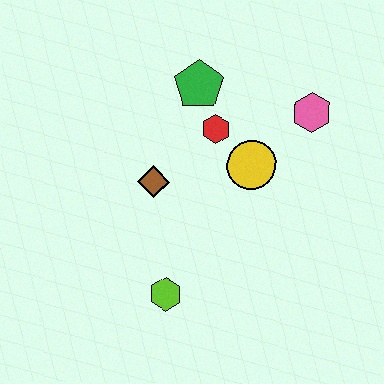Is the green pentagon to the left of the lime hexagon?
No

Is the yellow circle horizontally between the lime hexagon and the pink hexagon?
Yes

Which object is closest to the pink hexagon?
The yellow circle is closest to the pink hexagon.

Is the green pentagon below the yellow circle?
No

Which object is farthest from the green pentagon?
The lime hexagon is farthest from the green pentagon.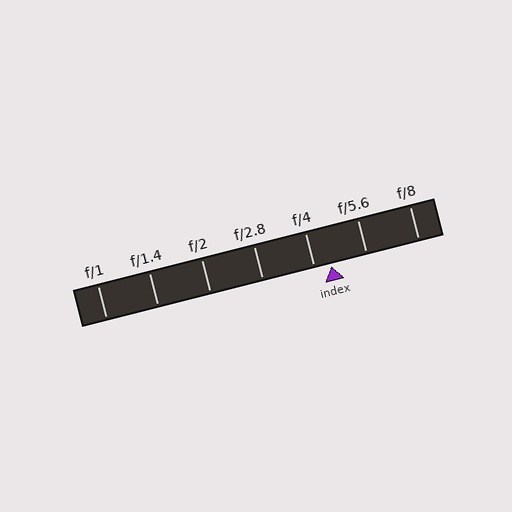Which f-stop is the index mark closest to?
The index mark is closest to f/4.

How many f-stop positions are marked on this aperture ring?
There are 7 f-stop positions marked.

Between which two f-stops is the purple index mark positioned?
The index mark is between f/4 and f/5.6.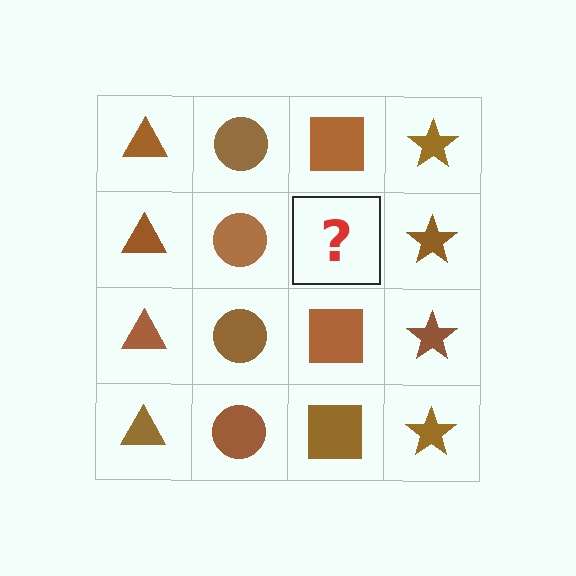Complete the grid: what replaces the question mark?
The question mark should be replaced with a brown square.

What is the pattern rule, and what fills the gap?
The rule is that each column has a consistent shape. The gap should be filled with a brown square.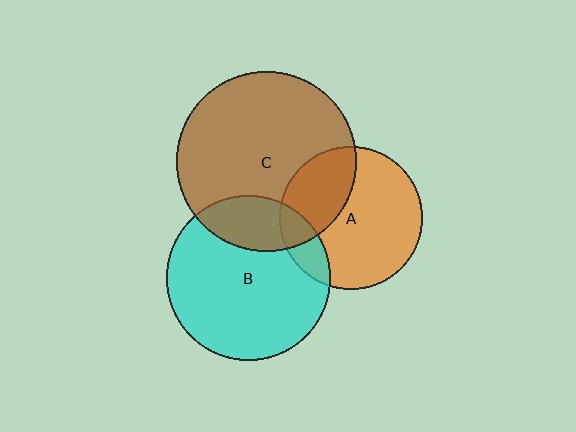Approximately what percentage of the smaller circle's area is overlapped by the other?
Approximately 30%.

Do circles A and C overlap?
Yes.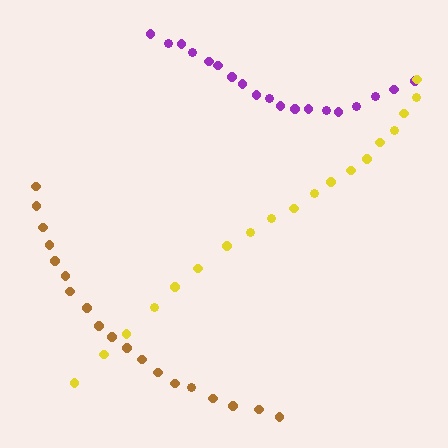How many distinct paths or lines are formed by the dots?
There are 3 distinct paths.